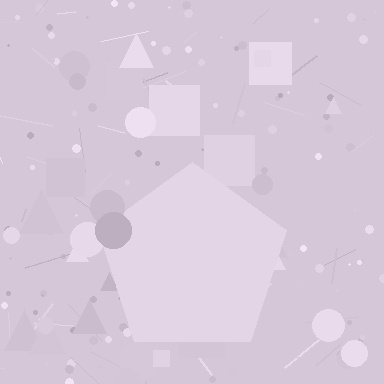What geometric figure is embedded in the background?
A pentagon is embedded in the background.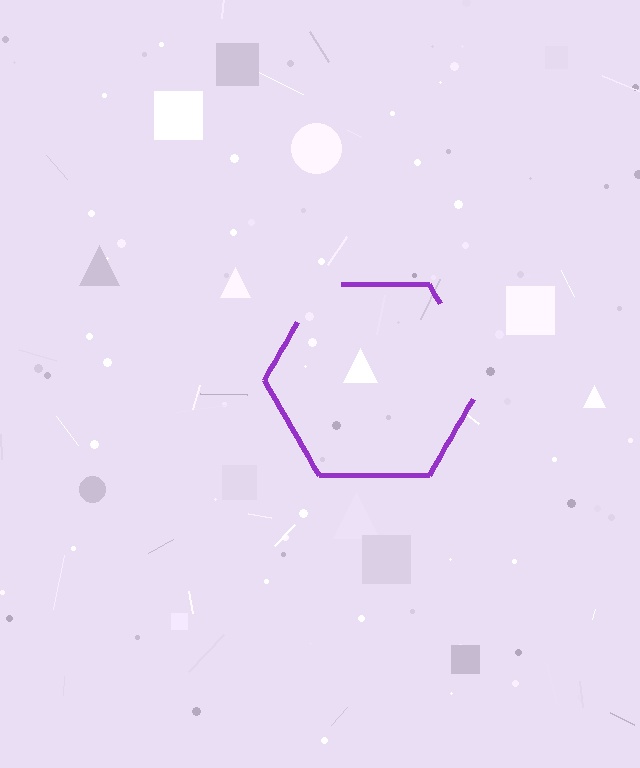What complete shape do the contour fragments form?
The contour fragments form a hexagon.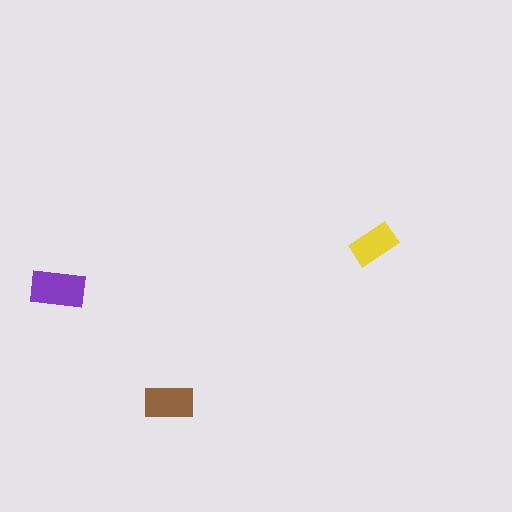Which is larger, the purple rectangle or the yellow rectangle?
The purple one.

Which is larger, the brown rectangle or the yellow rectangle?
The brown one.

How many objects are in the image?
There are 3 objects in the image.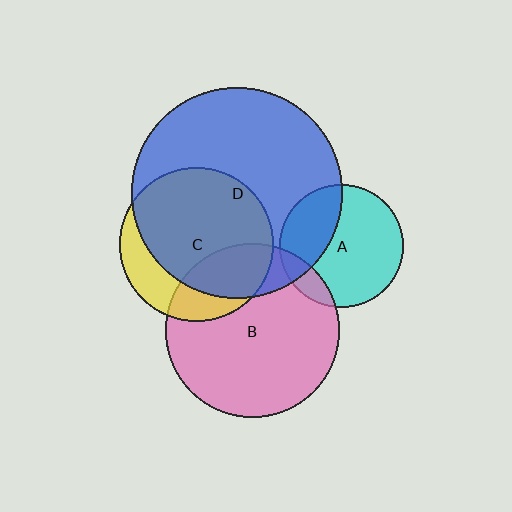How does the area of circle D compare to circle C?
Approximately 1.9 times.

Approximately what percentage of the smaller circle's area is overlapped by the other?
Approximately 30%.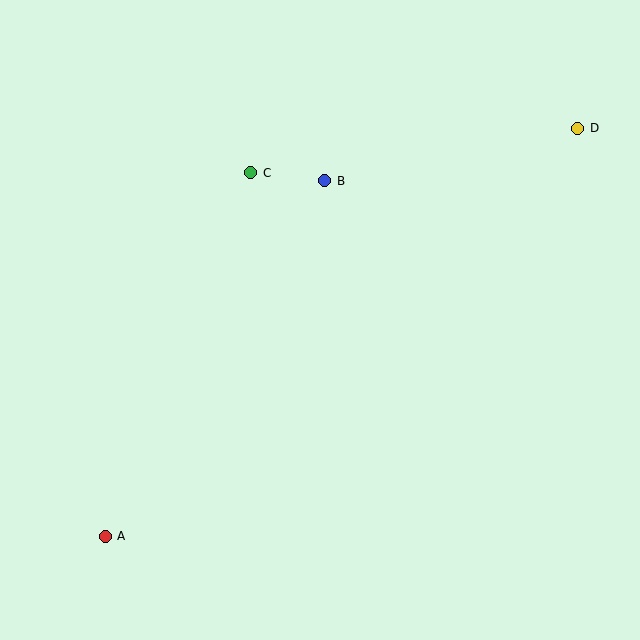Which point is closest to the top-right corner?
Point D is closest to the top-right corner.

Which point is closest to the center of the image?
Point B at (325, 181) is closest to the center.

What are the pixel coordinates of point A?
Point A is at (105, 536).